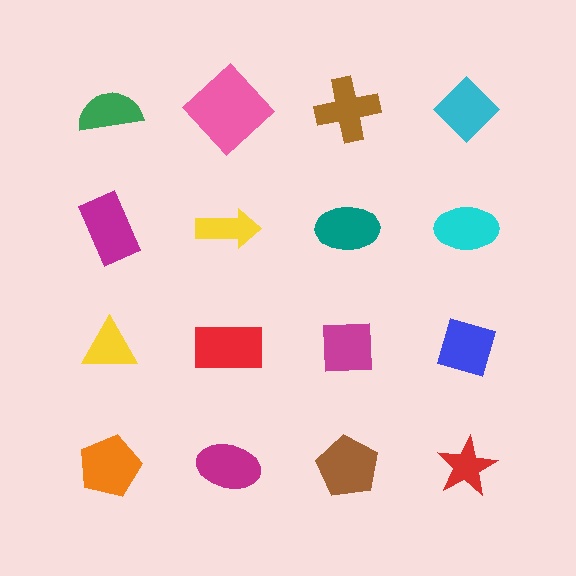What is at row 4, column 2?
A magenta ellipse.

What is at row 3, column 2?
A red rectangle.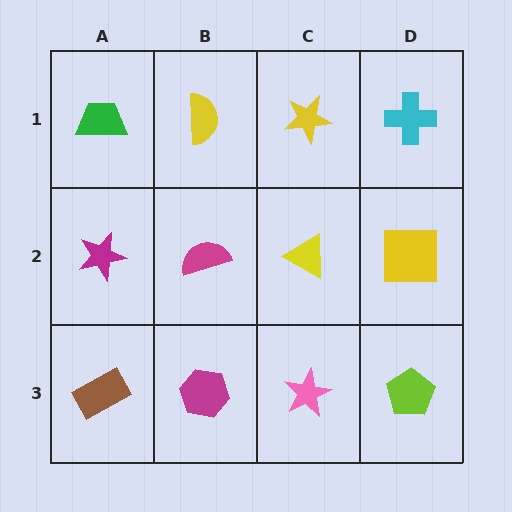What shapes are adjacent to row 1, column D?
A yellow square (row 2, column D), a yellow star (row 1, column C).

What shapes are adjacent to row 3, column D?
A yellow square (row 2, column D), a pink star (row 3, column C).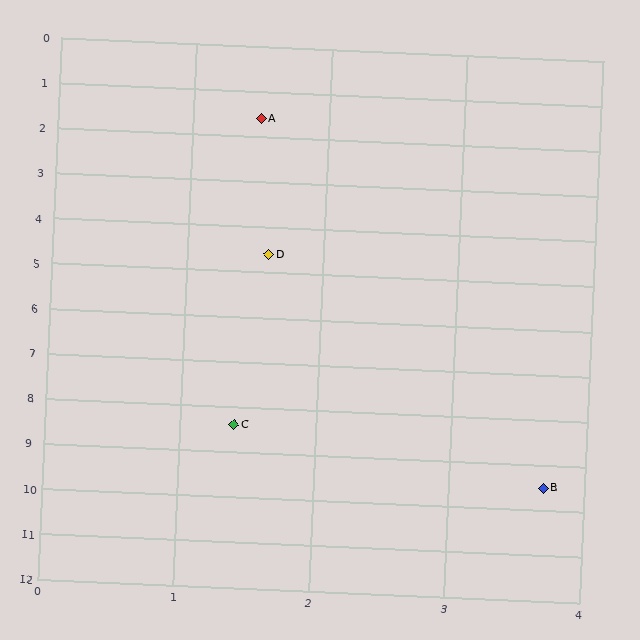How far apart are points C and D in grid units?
Points C and D are about 3.8 grid units apart.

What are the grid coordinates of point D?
Point D is at approximately (1.6, 4.6).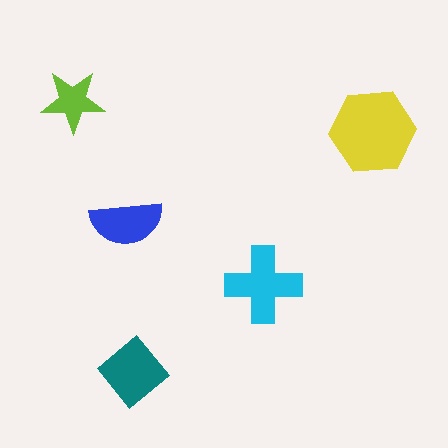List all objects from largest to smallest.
The yellow hexagon, the cyan cross, the teal diamond, the blue semicircle, the lime star.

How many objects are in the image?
There are 5 objects in the image.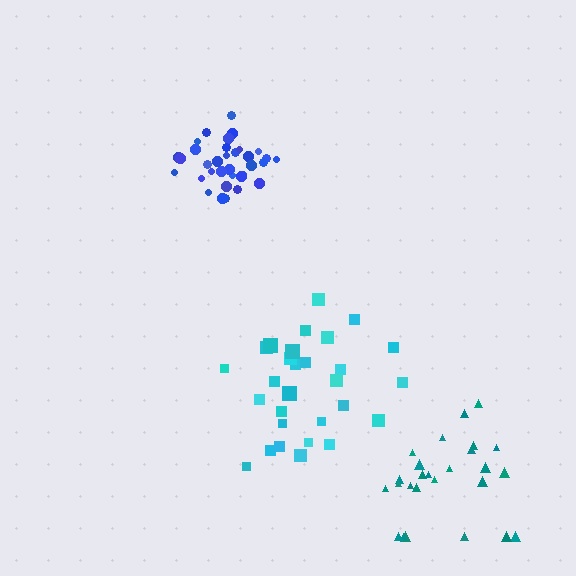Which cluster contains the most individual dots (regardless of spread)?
Blue (34).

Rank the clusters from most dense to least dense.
blue, teal, cyan.